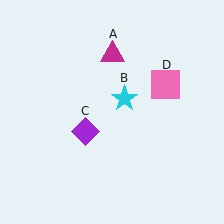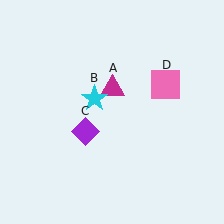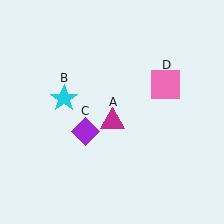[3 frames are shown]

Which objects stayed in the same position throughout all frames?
Purple diamond (object C) and pink square (object D) remained stationary.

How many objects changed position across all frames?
2 objects changed position: magenta triangle (object A), cyan star (object B).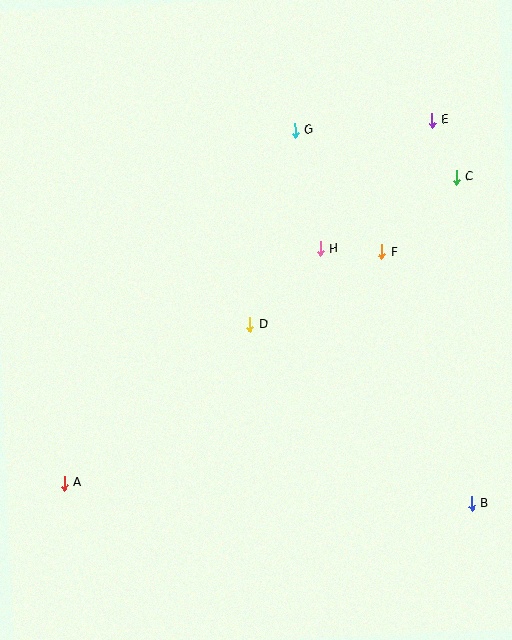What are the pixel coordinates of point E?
Point E is at (432, 120).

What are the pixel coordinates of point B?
Point B is at (471, 503).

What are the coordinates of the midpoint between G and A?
The midpoint between G and A is at (180, 307).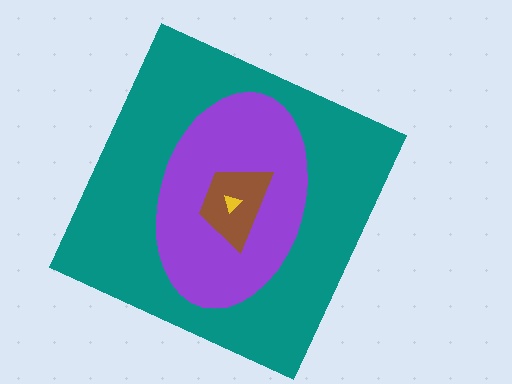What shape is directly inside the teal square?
The purple ellipse.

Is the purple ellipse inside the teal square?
Yes.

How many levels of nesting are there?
4.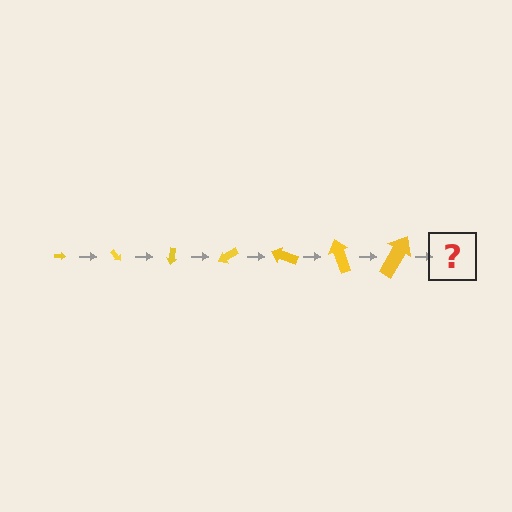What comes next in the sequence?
The next element should be an arrow, larger than the previous one and rotated 350 degrees from the start.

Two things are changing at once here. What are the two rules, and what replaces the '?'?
The two rules are that the arrow grows larger each step and it rotates 50 degrees each step. The '?' should be an arrow, larger than the previous one and rotated 350 degrees from the start.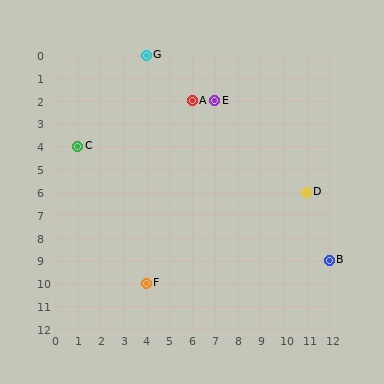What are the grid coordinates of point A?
Point A is at grid coordinates (6, 2).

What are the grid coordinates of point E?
Point E is at grid coordinates (7, 2).